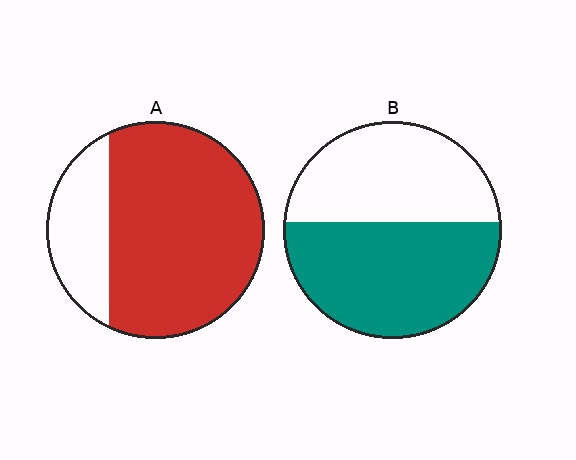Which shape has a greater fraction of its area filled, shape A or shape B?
Shape A.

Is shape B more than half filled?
Yes.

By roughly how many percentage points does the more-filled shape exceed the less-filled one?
By roughly 20 percentage points (A over B).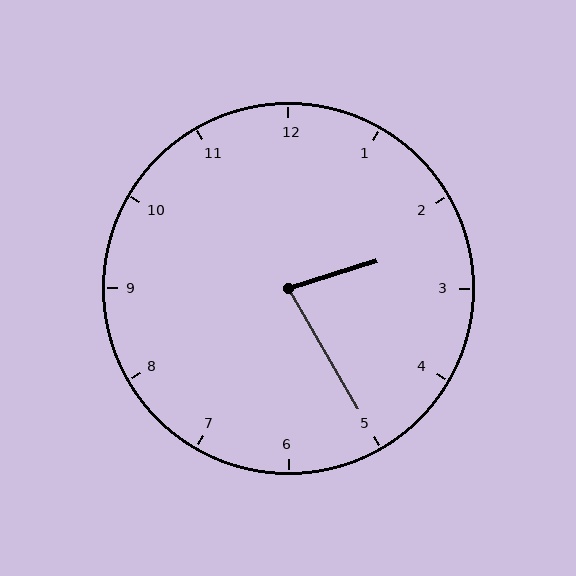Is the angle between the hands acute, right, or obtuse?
It is acute.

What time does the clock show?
2:25.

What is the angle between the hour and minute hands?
Approximately 78 degrees.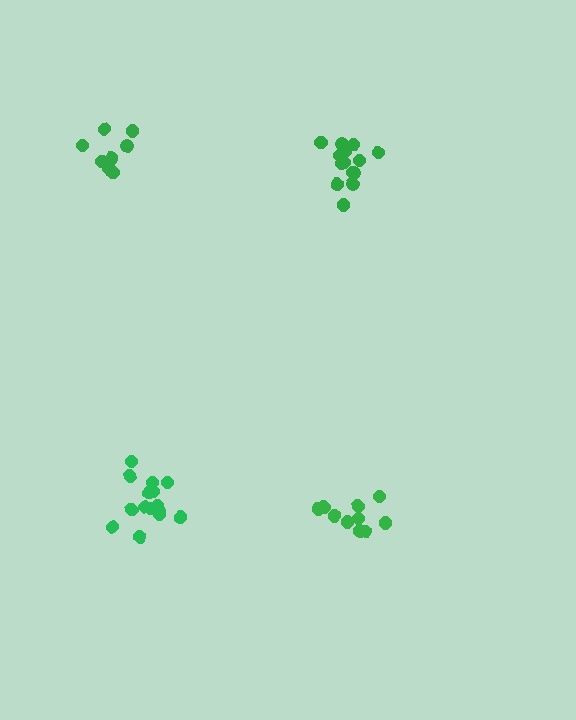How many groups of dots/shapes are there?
There are 4 groups.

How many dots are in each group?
Group 1: 14 dots, Group 2: 10 dots, Group 3: 15 dots, Group 4: 9 dots (48 total).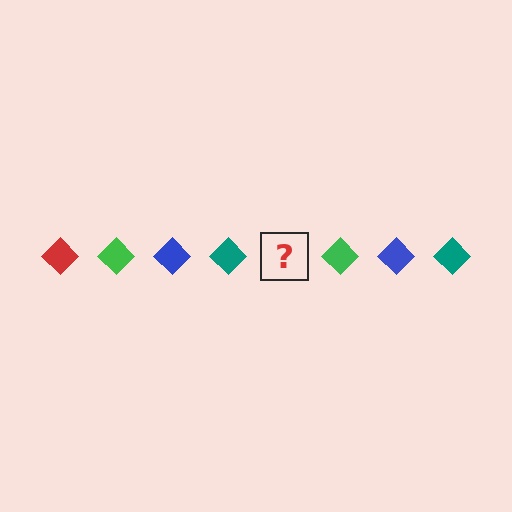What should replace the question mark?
The question mark should be replaced with a red diamond.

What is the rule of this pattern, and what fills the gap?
The rule is that the pattern cycles through red, green, blue, teal diamonds. The gap should be filled with a red diamond.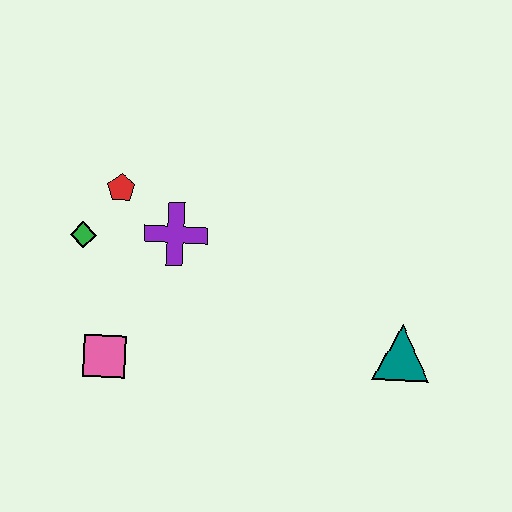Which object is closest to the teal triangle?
The purple cross is closest to the teal triangle.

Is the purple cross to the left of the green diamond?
No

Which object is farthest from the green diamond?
The teal triangle is farthest from the green diamond.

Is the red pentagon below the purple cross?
No